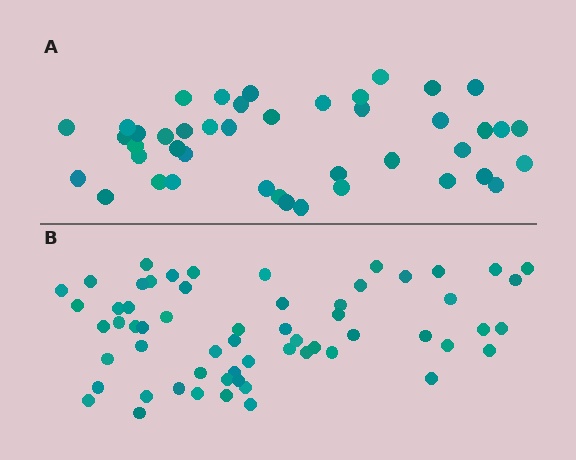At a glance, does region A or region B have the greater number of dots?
Region B (the bottom region) has more dots.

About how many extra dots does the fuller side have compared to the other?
Region B has approximately 15 more dots than region A.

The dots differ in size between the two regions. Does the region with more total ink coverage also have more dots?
No. Region A has more total ink coverage because its dots are larger, but region B actually contains more individual dots. Total area can be misleading — the number of items is what matters here.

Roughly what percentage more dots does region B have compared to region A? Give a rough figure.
About 40% more.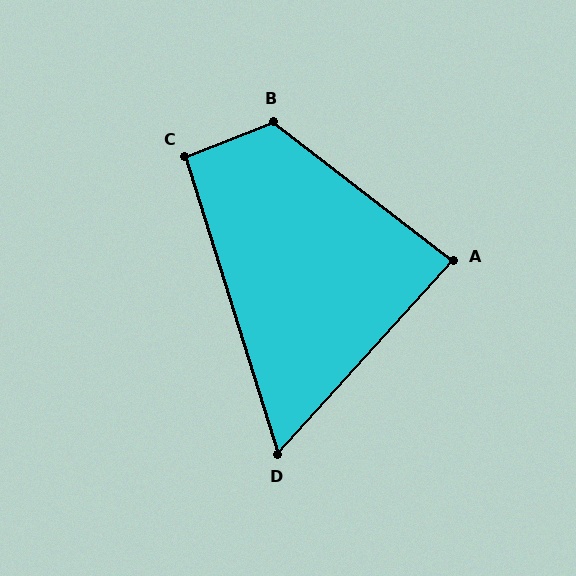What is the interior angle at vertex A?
Approximately 86 degrees (approximately right).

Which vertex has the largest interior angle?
B, at approximately 120 degrees.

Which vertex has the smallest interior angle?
D, at approximately 60 degrees.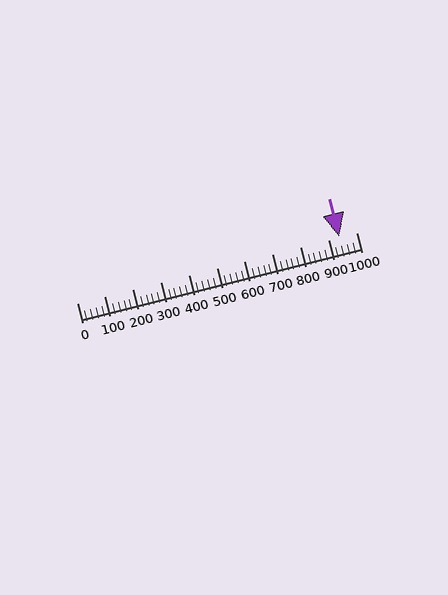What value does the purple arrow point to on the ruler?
The purple arrow points to approximately 940.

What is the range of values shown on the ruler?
The ruler shows values from 0 to 1000.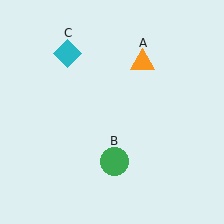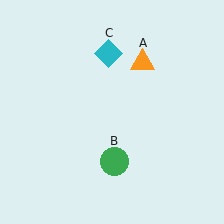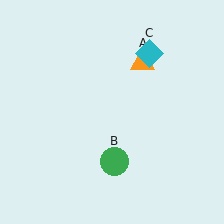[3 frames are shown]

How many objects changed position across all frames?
1 object changed position: cyan diamond (object C).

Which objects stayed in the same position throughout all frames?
Orange triangle (object A) and green circle (object B) remained stationary.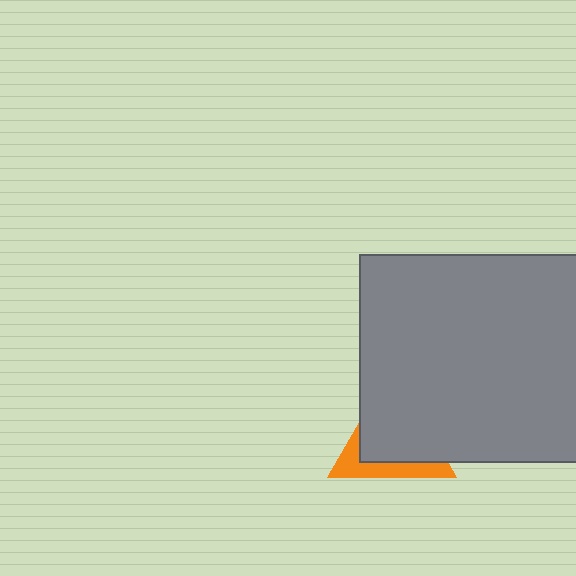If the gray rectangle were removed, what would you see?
You would see the complete orange triangle.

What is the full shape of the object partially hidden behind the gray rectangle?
The partially hidden object is an orange triangle.